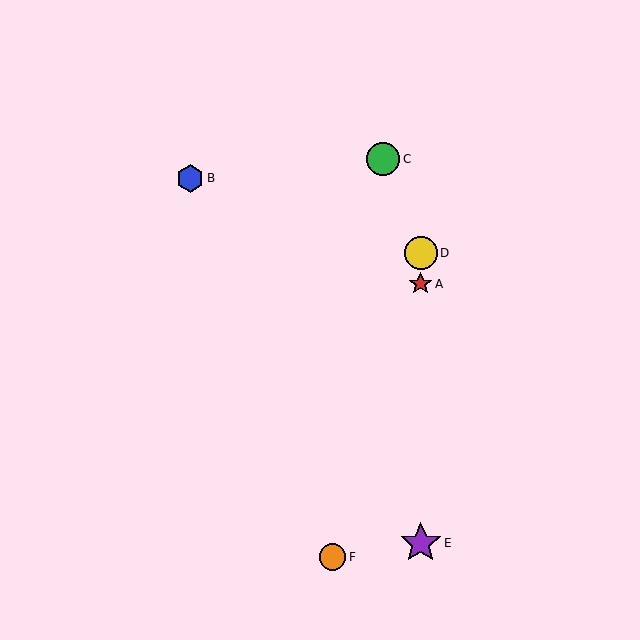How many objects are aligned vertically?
3 objects (A, D, E) are aligned vertically.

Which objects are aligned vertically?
Objects A, D, E are aligned vertically.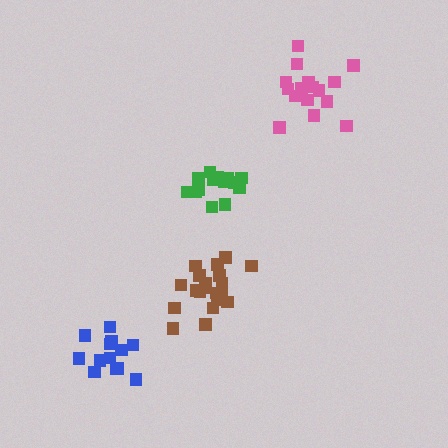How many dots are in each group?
Group 1: 14 dots, Group 2: 16 dots, Group 3: 15 dots, Group 4: 20 dots (65 total).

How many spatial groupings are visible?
There are 4 spatial groupings.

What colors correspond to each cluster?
The clusters are colored: blue, pink, green, brown.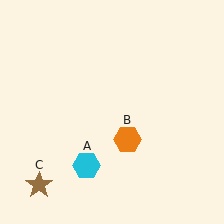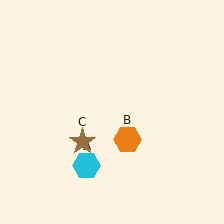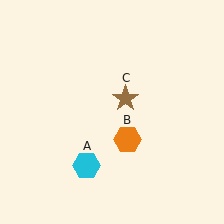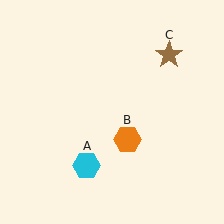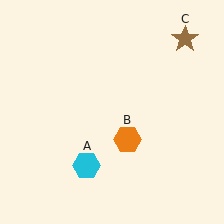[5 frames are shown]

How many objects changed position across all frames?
1 object changed position: brown star (object C).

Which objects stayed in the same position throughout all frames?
Cyan hexagon (object A) and orange hexagon (object B) remained stationary.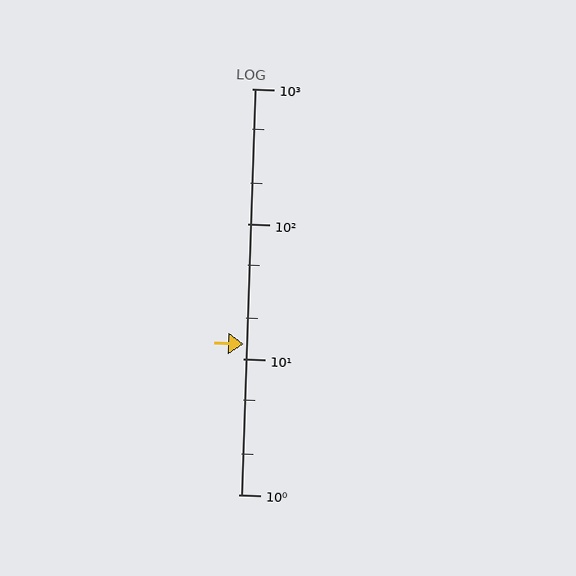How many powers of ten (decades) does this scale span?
The scale spans 3 decades, from 1 to 1000.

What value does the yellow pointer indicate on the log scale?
The pointer indicates approximately 13.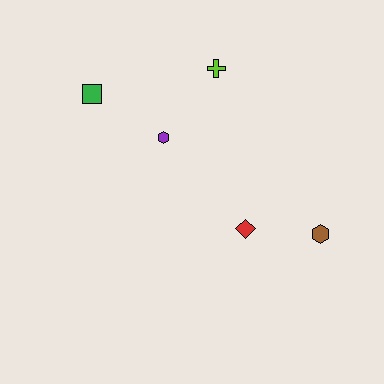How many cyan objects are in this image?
There are no cyan objects.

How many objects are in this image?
There are 5 objects.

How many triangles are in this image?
There are no triangles.